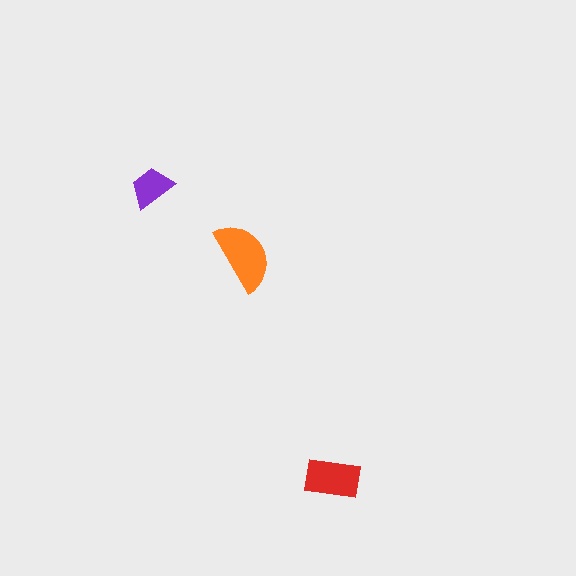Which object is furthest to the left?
The purple trapezoid is leftmost.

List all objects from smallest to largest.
The purple trapezoid, the red rectangle, the orange semicircle.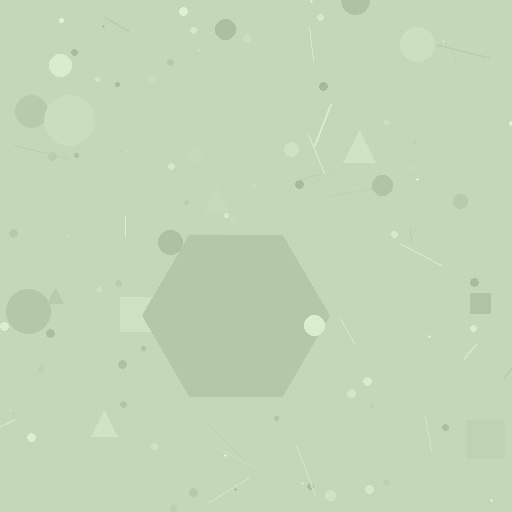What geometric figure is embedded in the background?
A hexagon is embedded in the background.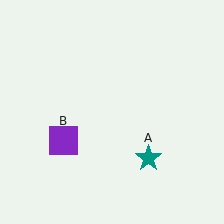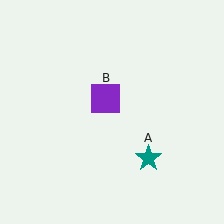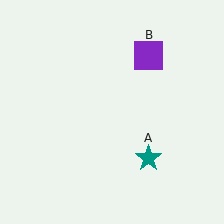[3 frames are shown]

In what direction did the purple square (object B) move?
The purple square (object B) moved up and to the right.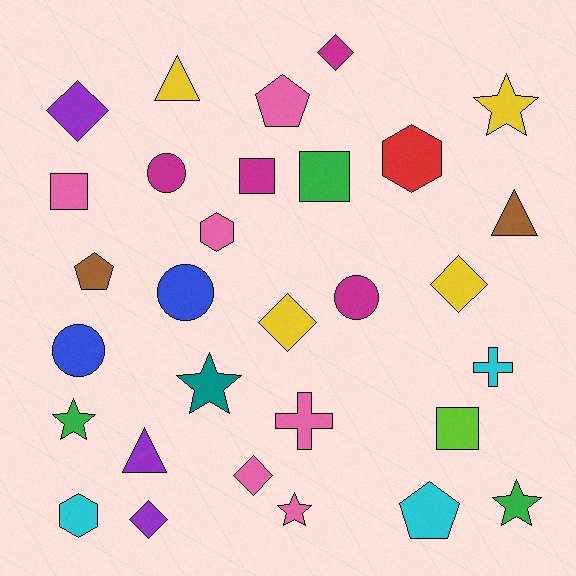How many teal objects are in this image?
There is 1 teal object.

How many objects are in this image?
There are 30 objects.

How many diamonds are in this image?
There are 6 diamonds.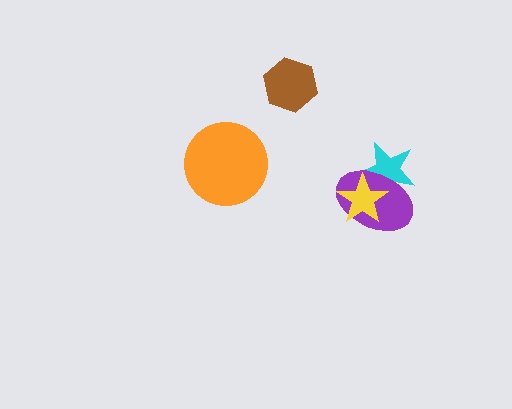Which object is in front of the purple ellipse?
The yellow star is in front of the purple ellipse.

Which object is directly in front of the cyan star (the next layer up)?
The purple ellipse is directly in front of the cyan star.